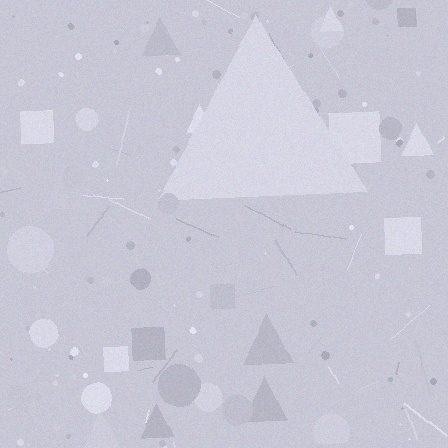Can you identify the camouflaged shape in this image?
The camouflaged shape is a triangle.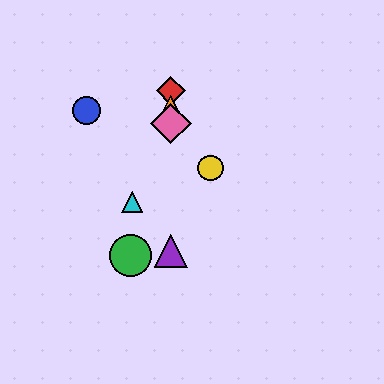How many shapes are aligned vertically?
4 shapes (the red diamond, the purple triangle, the orange triangle, the pink diamond) are aligned vertically.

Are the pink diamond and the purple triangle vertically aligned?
Yes, both are at x≈171.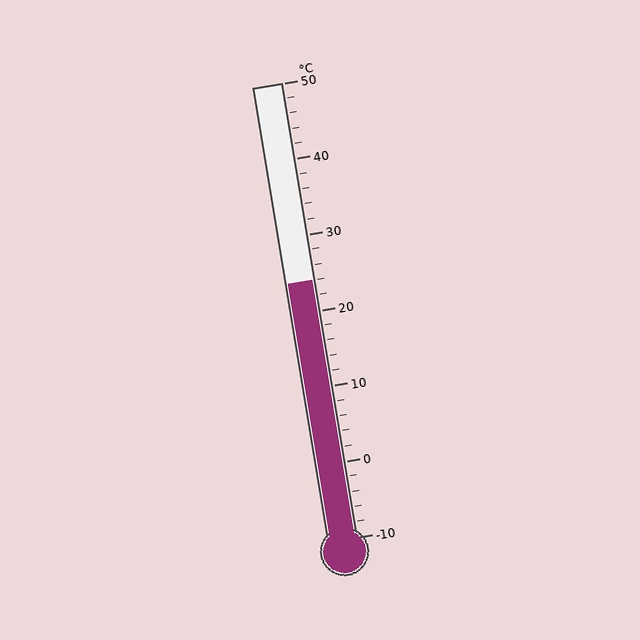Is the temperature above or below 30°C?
The temperature is below 30°C.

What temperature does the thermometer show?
The thermometer shows approximately 24°C.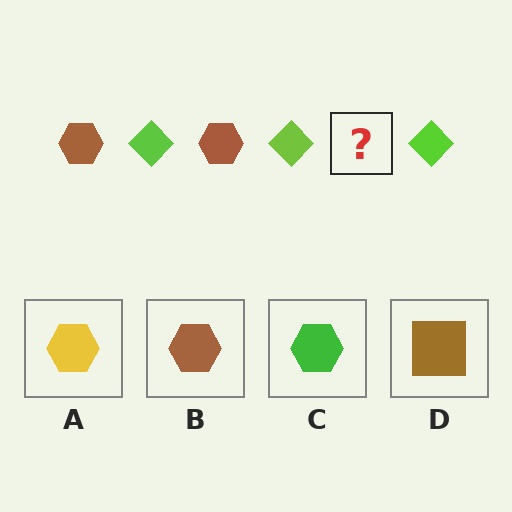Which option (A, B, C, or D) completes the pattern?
B.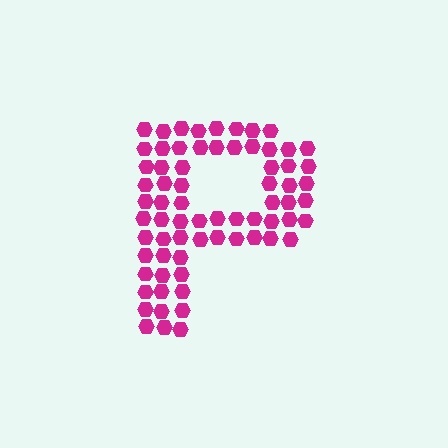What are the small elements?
The small elements are hexagons.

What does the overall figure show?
The overall figure shows the letter P.